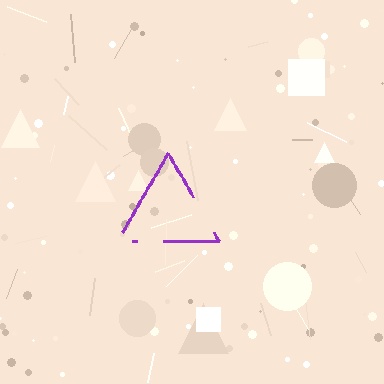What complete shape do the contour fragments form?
The contour fragments form a triangle.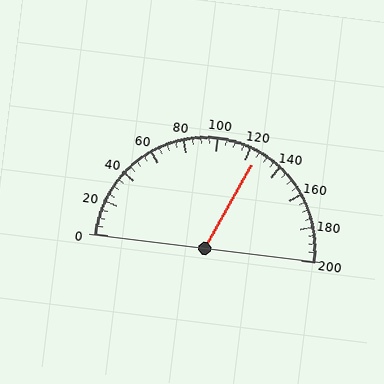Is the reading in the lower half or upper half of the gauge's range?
The reading is in the upper half of the range (0 to 200).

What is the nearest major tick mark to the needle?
The nearest major tick mark is 120.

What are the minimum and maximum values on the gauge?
The gauge ranges from 0 to 200.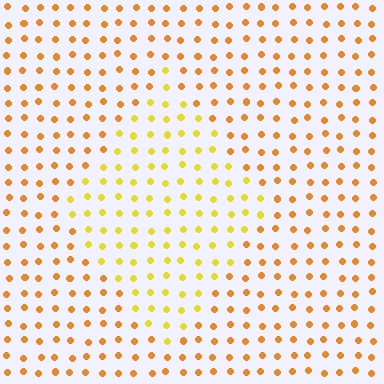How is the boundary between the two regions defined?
The boundary is defined purely by a slight shift in hue (about 26 degrees). Spacing, size, and orientation are identical on both sides.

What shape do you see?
I see a diamond.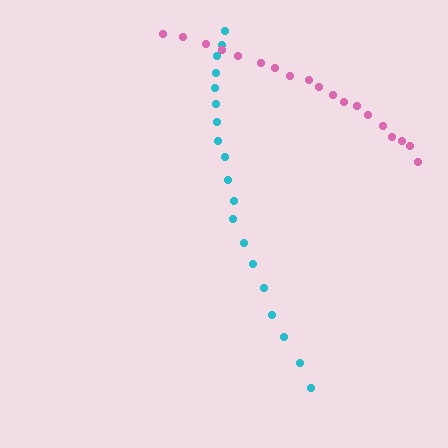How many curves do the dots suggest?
There are 2 distinct paths.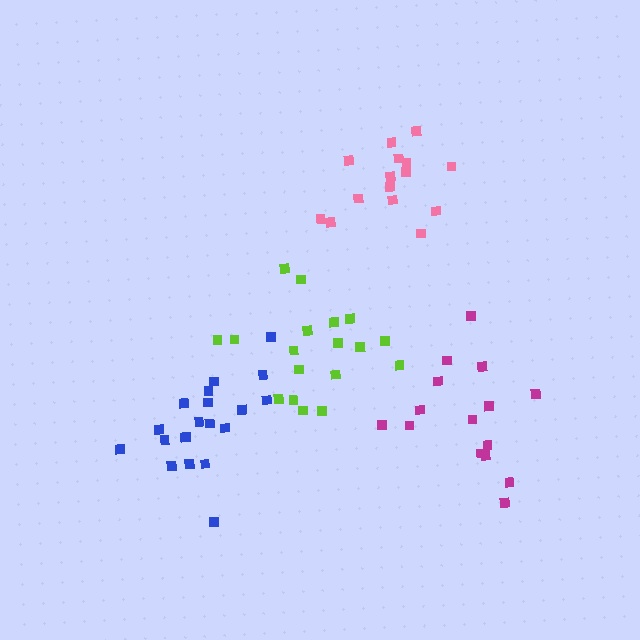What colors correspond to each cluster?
The clusters are colored: magenta, lime, blue, pink.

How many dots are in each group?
Group 1: 15 dots, Group 2: 18 dots, Group 3: 20 dots, Group 4: 15 dots (68 total).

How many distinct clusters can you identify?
There are 4 distinct clusters.